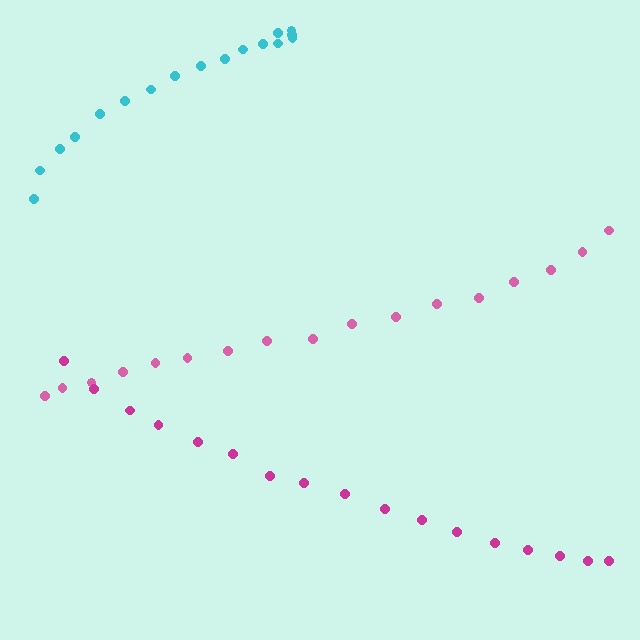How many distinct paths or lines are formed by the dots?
There are 3 distinct paths.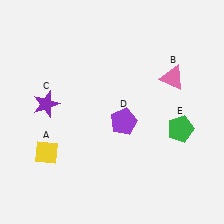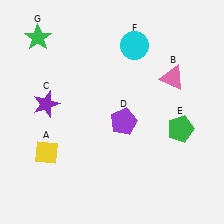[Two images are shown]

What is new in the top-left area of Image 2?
A green star (G) was added in the top-left area of Image 2.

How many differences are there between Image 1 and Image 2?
There are 2 differences between the two images.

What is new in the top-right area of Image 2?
A cyan circle (F) was added in the top-right area of Image 2.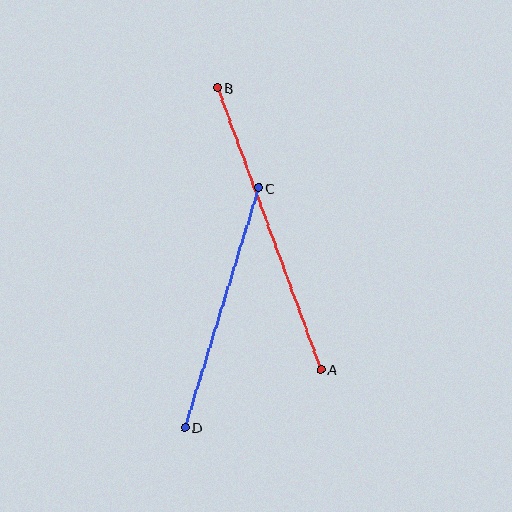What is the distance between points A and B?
The distance is approximately 301 pixels.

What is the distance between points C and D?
The distance is approximately 251 pixels.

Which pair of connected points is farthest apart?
Points A and B are farthest apart.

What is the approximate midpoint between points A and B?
The midpoint is at approximately (269, 229) pixels.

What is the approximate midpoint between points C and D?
The midpoint is at approximately (222, 308) pixels.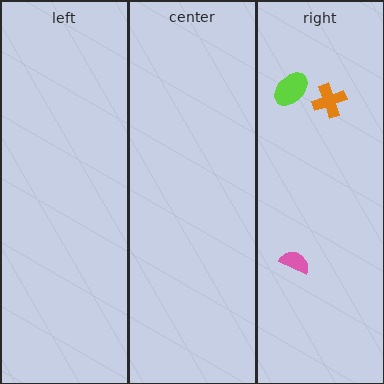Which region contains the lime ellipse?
The right region.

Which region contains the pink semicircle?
The right region.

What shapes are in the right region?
The lime ellipse, the pink semicircle, the orange cross.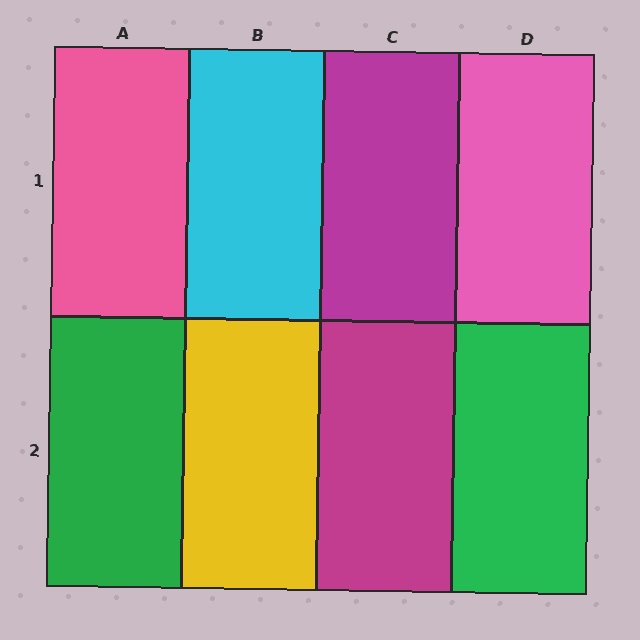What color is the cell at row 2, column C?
Magenta.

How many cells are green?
2 cells are green.